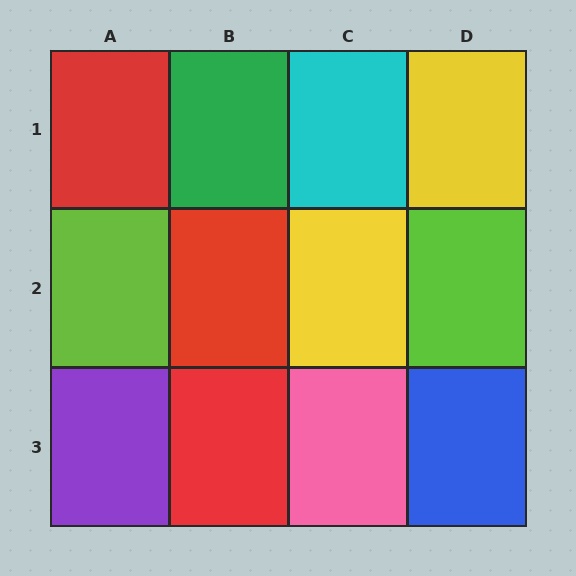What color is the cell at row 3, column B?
Red.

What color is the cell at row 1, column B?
Green.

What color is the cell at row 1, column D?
Yellow.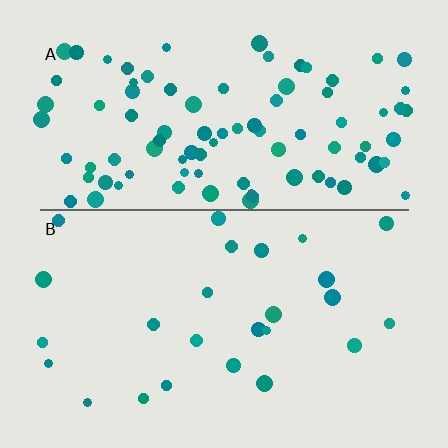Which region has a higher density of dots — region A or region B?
A (the top).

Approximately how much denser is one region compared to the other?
Approximately 3.6× — region A over region B.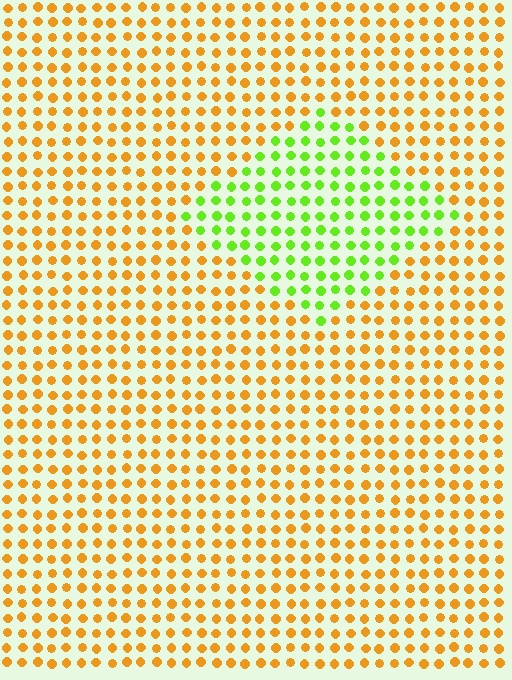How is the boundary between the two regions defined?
The boundary is defined purely by a slight shift in hue (about 64 degrees). Spacing, size, and orientation are identical on both sides.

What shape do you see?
I see a diamond.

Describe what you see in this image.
The image is filled with small orange elements in a uniform arrangement. A diamond-shaped region is visible where the elements are tinted to a slightly different hue, forming a subtle color boundary.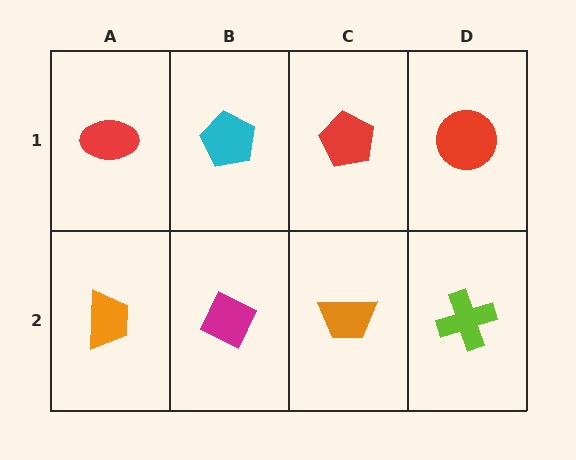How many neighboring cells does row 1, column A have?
2.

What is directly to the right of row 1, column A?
A cyan pentagon.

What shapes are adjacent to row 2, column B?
A cyan pentagon (row 1, column B), an orange trapezoid (row 2, column A), an orange trapezoid (row 2, column C).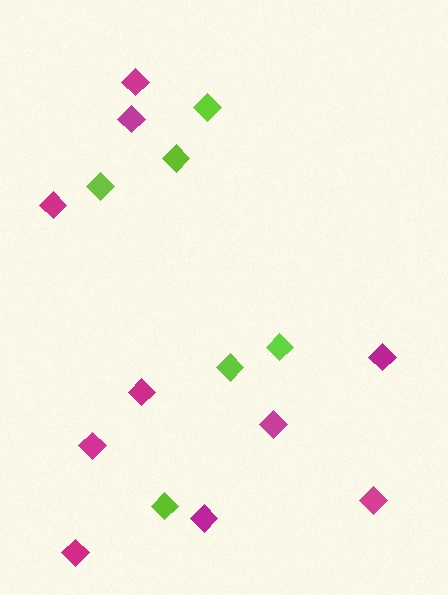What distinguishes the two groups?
There are 2 groups: one group of lime diamonds (6) and one group of magenta diamonds (10).